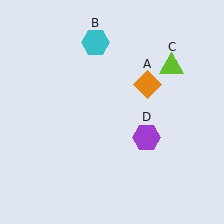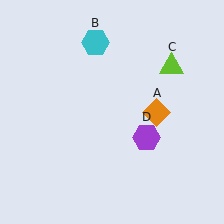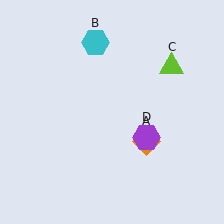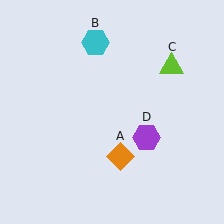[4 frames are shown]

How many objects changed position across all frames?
1 object changed position: orange diamond (object A).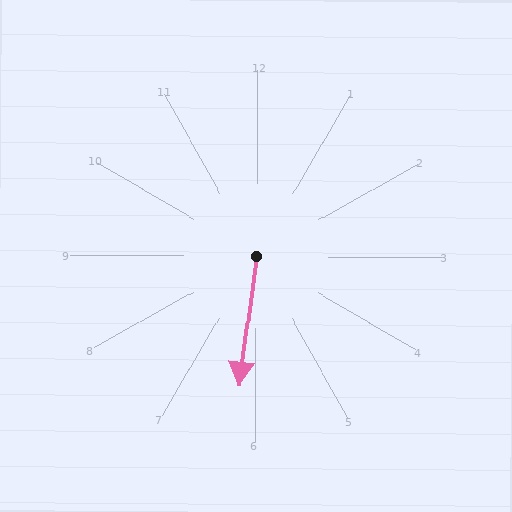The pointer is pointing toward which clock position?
Roughly 6 o'clock.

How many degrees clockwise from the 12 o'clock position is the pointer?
Approximately 187 degrees.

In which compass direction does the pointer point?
South.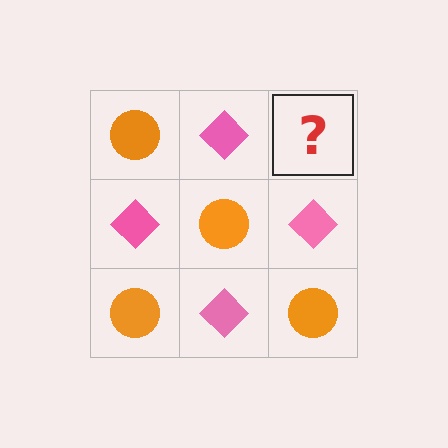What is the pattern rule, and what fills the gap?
The rule is that it alternates orange circle and pink diamond in a checkerboard pattern. The gap should be filled with an orange circle.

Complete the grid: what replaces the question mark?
The question mark should be replaced with an orange circle.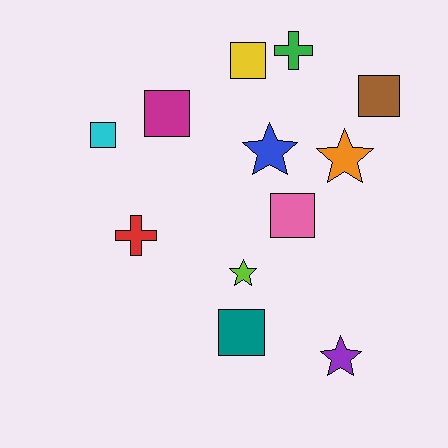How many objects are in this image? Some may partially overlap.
There are 12 objects.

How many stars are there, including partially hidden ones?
There are 4 stars.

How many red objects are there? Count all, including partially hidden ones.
There is 1 red object.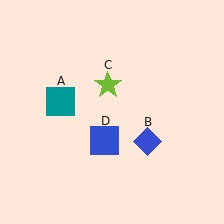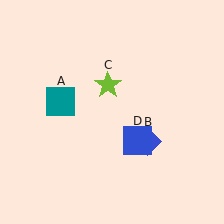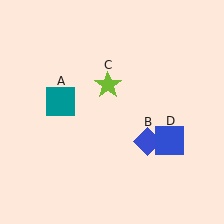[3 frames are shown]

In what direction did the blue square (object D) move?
The blue square (object D) moved right.